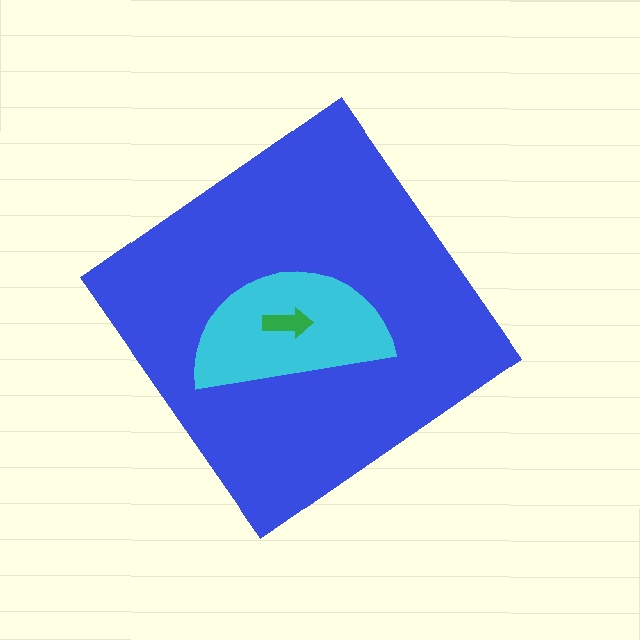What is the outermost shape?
The blue diamond.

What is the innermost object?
The green arrow.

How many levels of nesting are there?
3.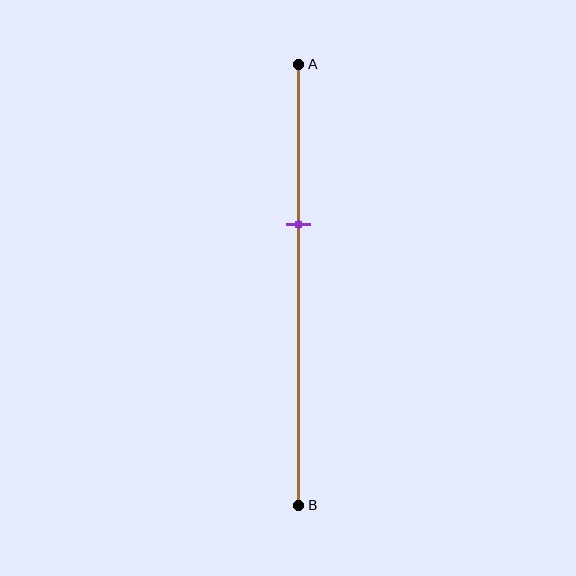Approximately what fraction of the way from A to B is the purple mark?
The purple mark is approximately 35% of the way from A to B.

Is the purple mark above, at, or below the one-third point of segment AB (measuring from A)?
The purple mark is approximately at the one-third point of segment AB.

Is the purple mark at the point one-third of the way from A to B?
Yes, the mark is approximately at the one-third point.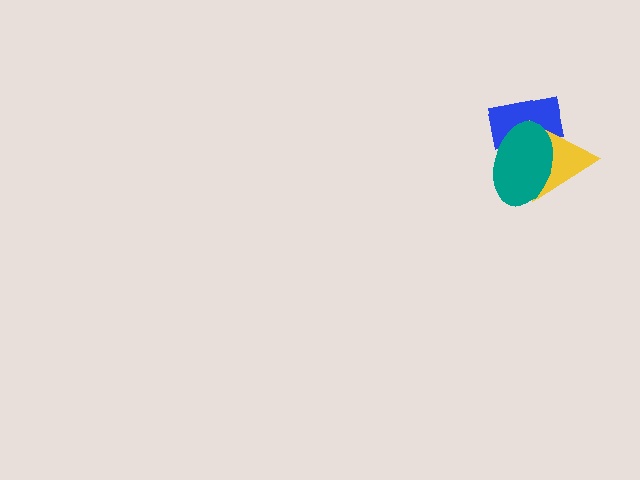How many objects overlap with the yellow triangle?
2 objects overlap with the yellow triangle.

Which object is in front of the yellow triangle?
The teal ellipse is in front of the yellow triangle.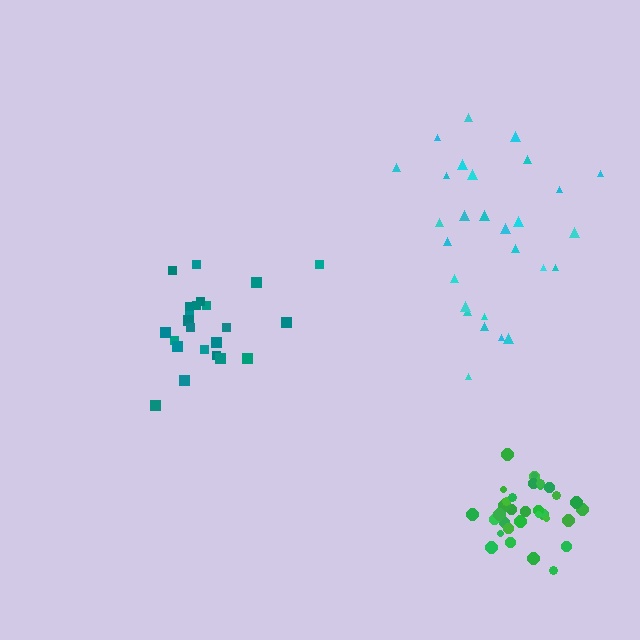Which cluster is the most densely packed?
Green.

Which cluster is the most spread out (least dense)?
Cyan.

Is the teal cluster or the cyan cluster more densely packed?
Teal.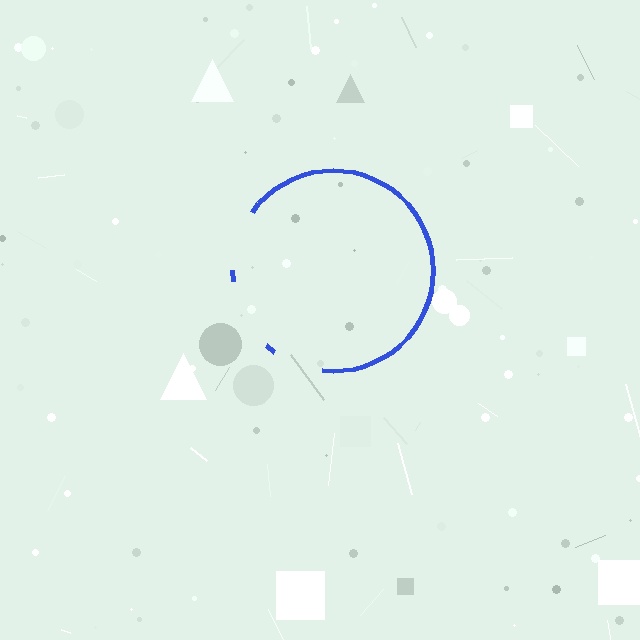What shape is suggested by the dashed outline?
The dashed outline suggests a circle.